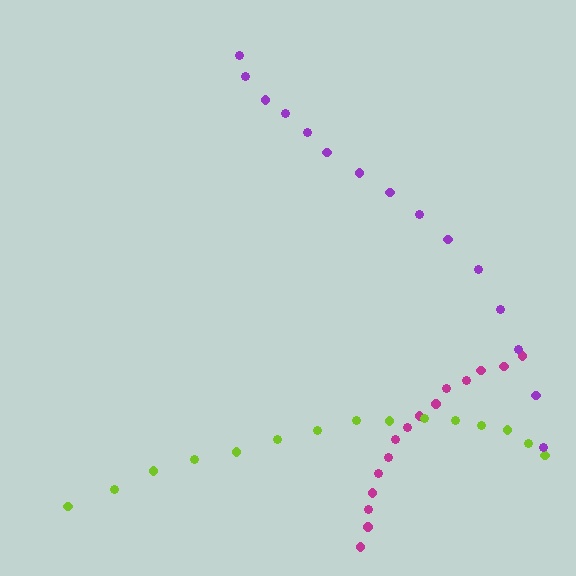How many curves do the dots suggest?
There are 3 distinct paths.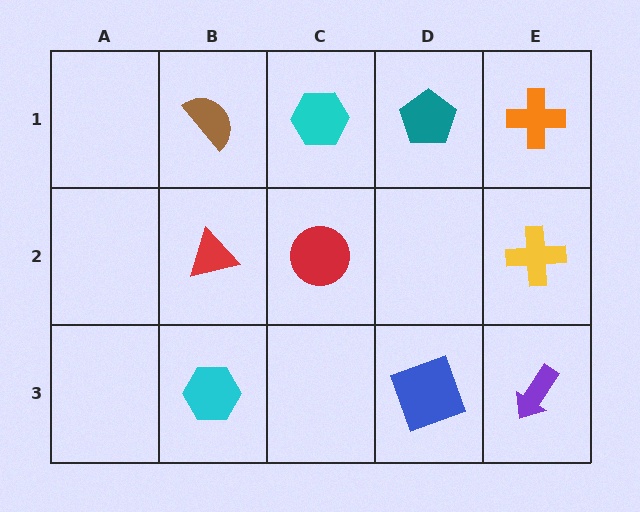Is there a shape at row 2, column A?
No, that cell is empty.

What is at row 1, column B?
A brown semicircle.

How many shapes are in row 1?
4 shapes.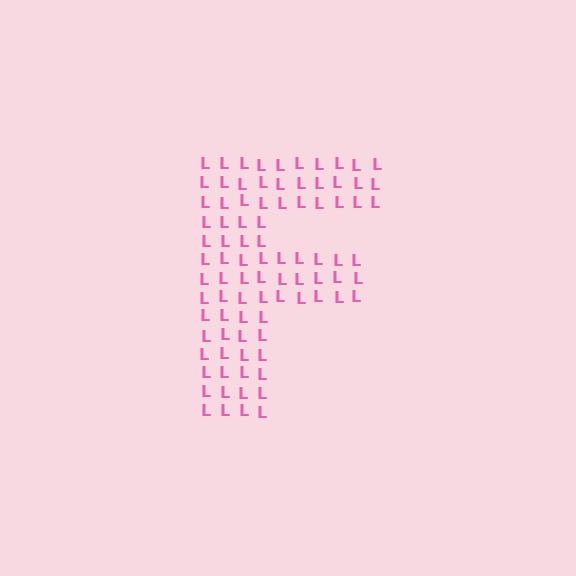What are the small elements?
The small elements are letter L's.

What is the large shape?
The large shape is the letter F.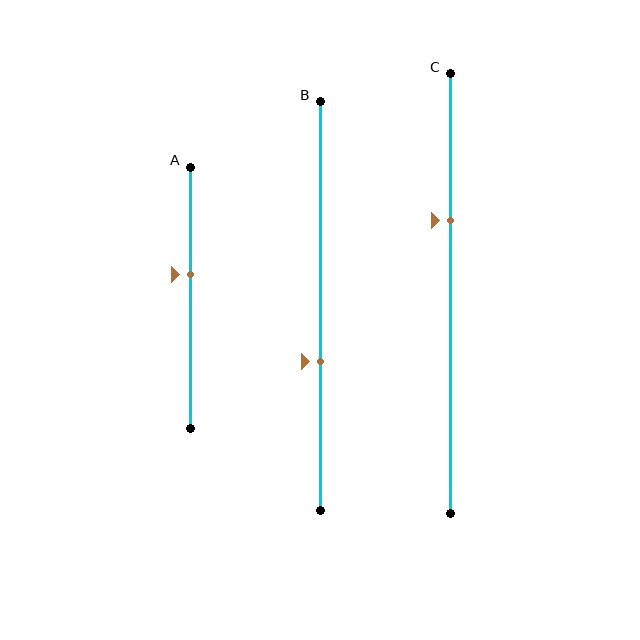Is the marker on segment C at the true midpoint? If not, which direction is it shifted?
No, the marker on segment C is shifted upward by about 17% of the segment length.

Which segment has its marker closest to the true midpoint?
Segment A has its marker closest to the true midpoint.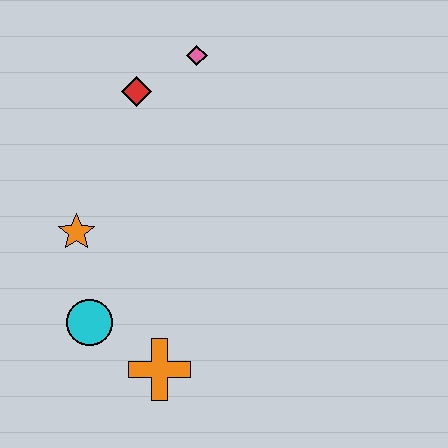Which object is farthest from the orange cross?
The pink diamond is farthest from the orange cross.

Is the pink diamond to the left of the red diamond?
No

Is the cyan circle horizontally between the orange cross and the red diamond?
No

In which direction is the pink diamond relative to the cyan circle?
The pink diamond is above the cyan circle.